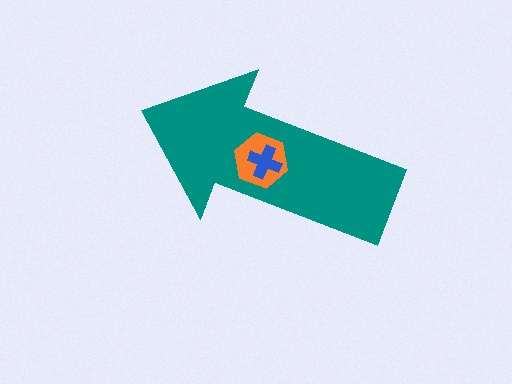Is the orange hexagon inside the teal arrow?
Yes.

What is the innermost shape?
The blue cross.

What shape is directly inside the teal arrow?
The orange hexagon.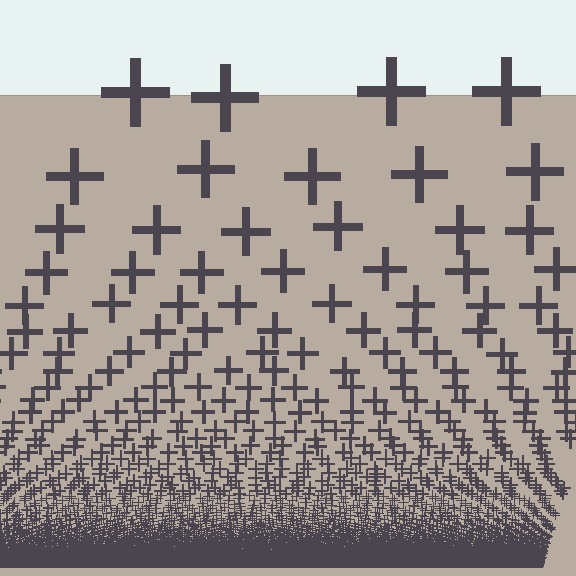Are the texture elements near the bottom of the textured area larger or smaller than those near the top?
Smaller. The gradient is inverted — elements near the bottom are smaller and denser.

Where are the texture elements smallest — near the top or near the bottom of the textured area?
Near the bottom.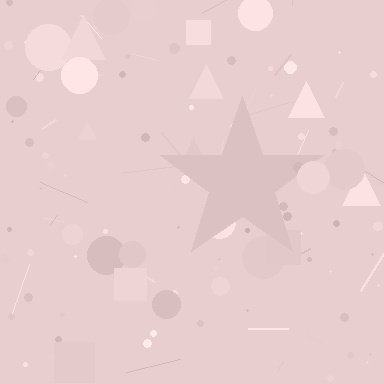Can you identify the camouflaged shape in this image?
The camouflaged shape is a star.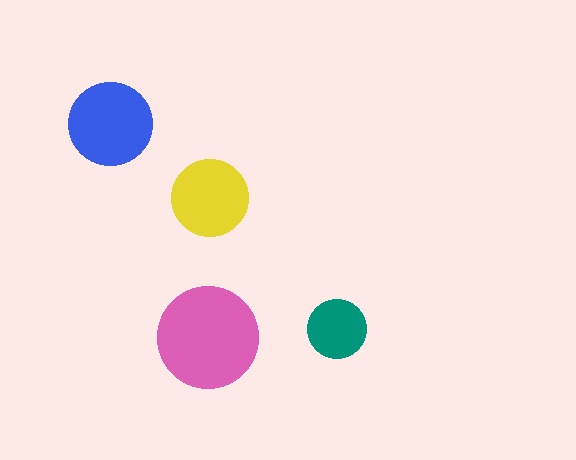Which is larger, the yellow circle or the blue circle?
The blue one.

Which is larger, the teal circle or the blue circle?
The blue one.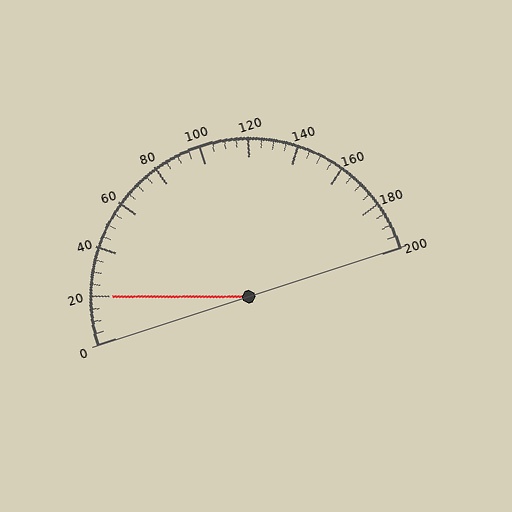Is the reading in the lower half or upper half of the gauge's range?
The reading is in the lower half of the range (0 to 200).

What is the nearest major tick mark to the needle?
The nearest major tick mark is 20.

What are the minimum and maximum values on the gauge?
The gauge ranges from 0 to 200.